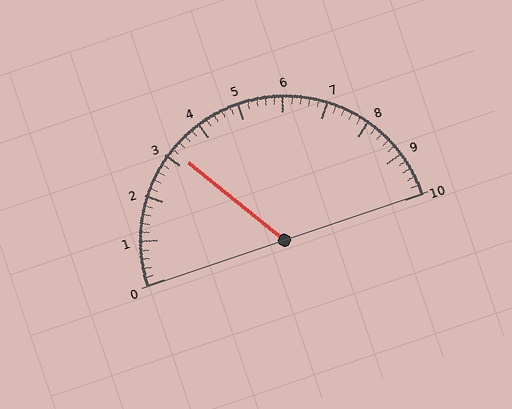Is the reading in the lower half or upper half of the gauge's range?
The reading is in the lower half of the range (0 to 10).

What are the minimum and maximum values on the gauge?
The gauge ranges from 0 to 10.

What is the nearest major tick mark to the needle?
The nearest major tick mark is 3.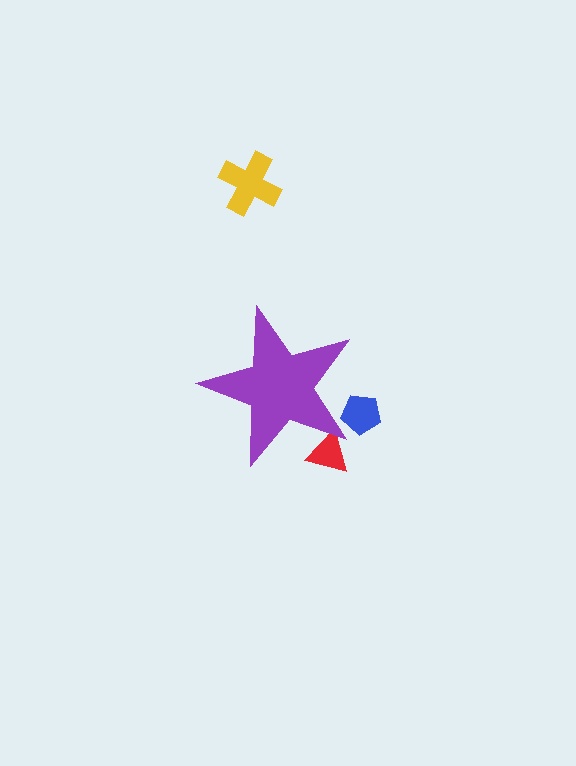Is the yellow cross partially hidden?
No, the yellow cross is fully visible.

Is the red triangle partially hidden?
Yes, the red triangle is partially hidden behind the purple star.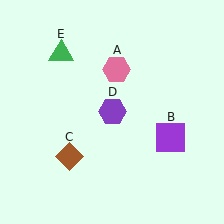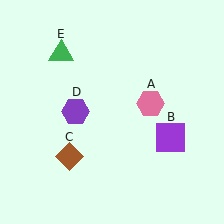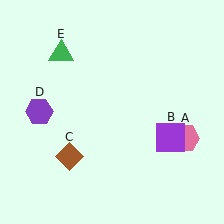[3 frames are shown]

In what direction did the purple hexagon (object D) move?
The purple hexagon (object D) moved left.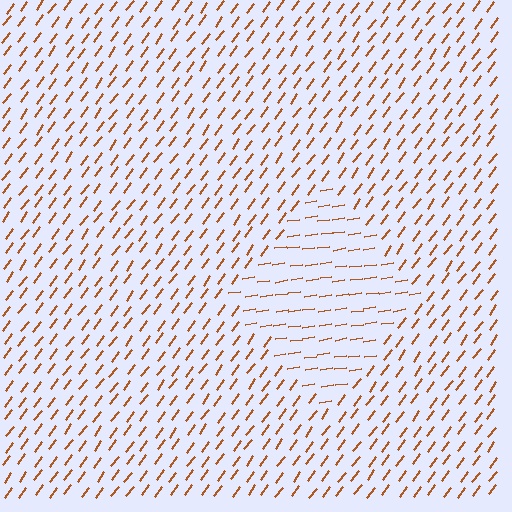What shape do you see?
I see a diamond.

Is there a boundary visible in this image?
Yes, there is a texture boundary formed by a change in line orientation.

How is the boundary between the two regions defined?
The boundary is defined purely by a change in line orientation (approximately 45 degrees difference). All lines are the same color and thickness.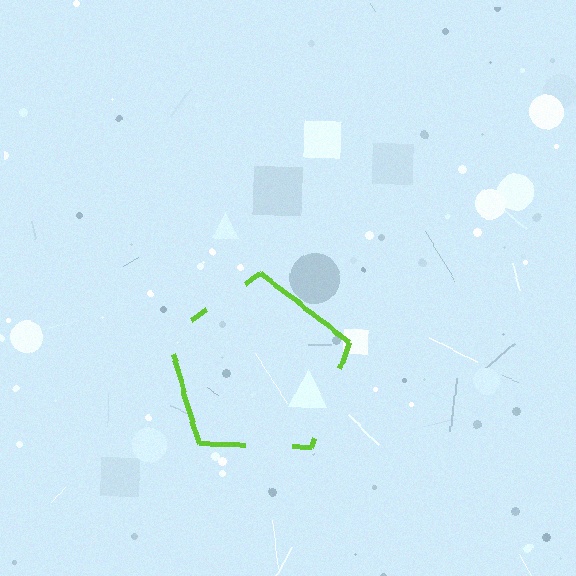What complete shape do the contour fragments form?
The contour fragments form a pentagon.